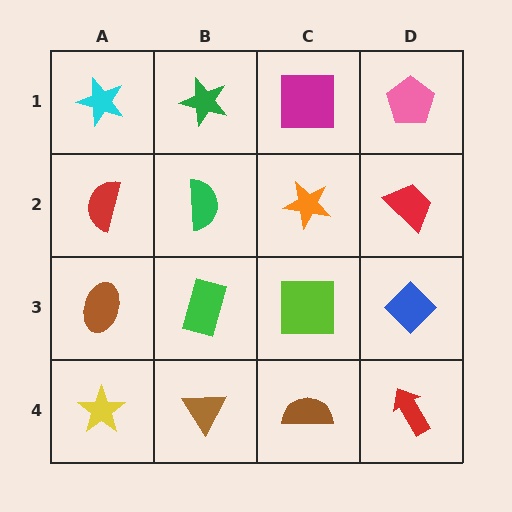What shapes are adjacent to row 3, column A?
A red semicircle (row 2, column A), a yellow star (row 4, column A), a green rectangle (row 3, column B).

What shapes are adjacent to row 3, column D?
A red trapezoid (row 2, column D), a red arrow (row 4, column D), a lime square (row 3, column C).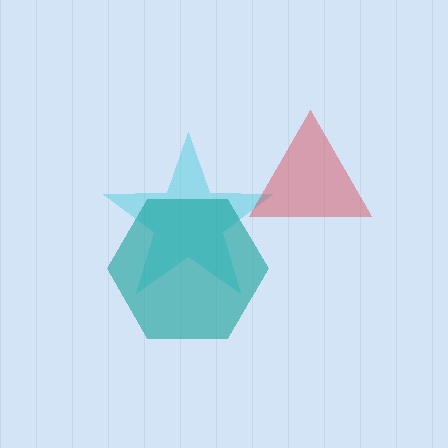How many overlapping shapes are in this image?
There are 3 overlapping shapes in the image.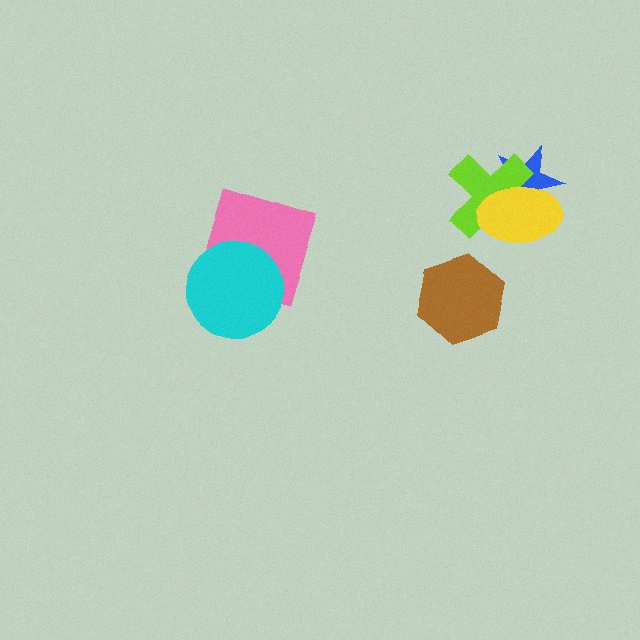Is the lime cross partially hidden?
Yes, it is partially covered by another shape.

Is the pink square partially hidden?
Yes, it is partially covered by another shape.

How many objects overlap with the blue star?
2 objects overlap with the blue star.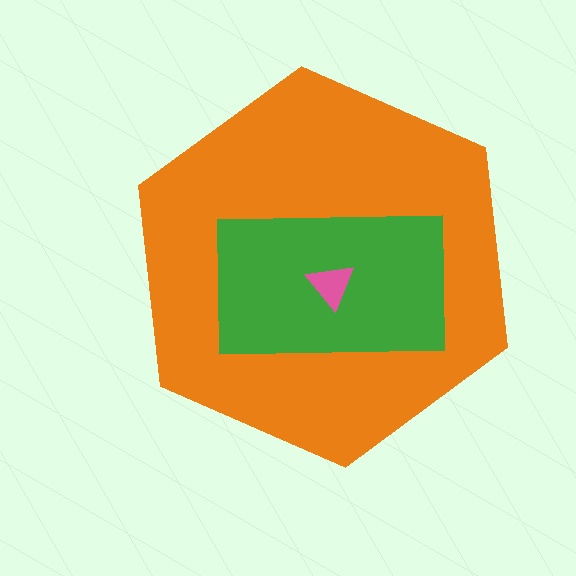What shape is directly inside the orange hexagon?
The green rectangle.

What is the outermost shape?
The orange hexagon.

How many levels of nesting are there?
3.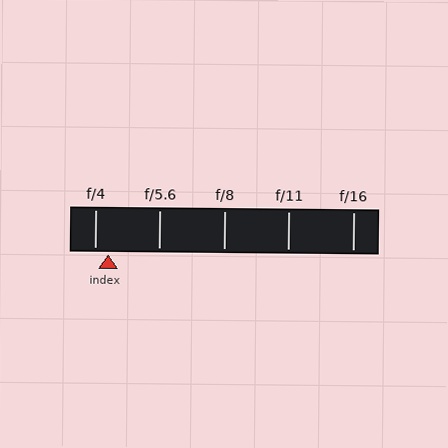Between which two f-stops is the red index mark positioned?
The index mark is between f/4 and f/5.6.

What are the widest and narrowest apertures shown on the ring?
The widest aperture shown is f/4 and the narrowest is f/16.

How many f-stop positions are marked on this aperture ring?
There are 5 f-stop positions marked.